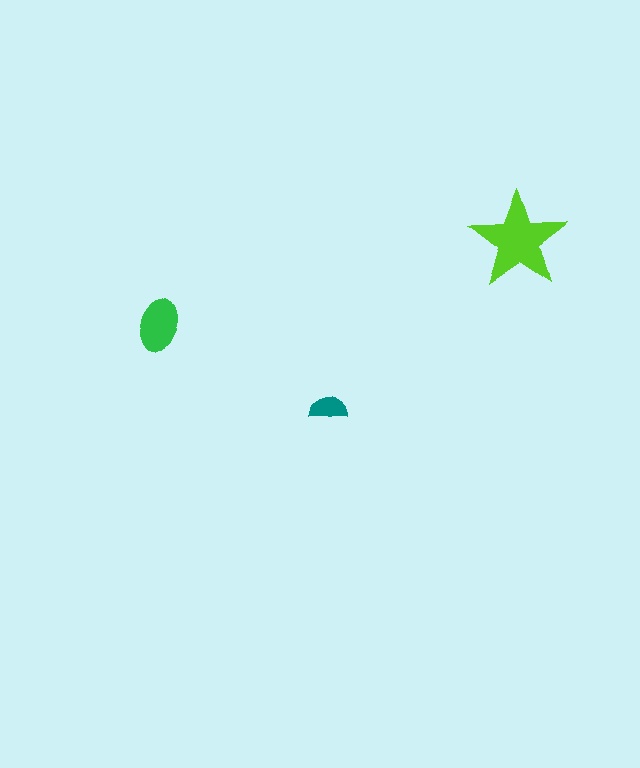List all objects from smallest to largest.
The teal semicircle, the green ellipse, the lime star.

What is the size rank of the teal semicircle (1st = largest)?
3rd.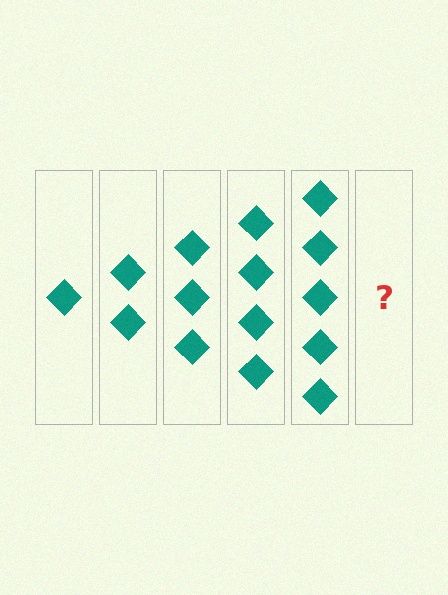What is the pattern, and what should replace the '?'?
The pattern is that each step adds one more diamond. The '?' should be 6 diamonds.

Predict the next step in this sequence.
The next step is 6 diamonds.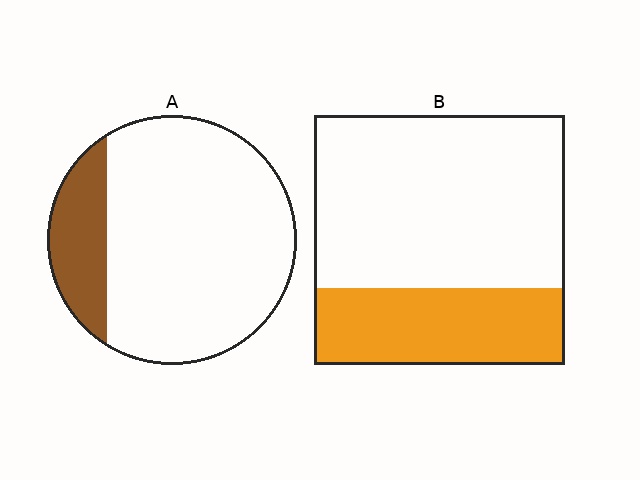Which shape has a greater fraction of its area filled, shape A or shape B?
Shape B.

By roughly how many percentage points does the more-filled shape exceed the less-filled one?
By roughly 10 percentage points (B over A).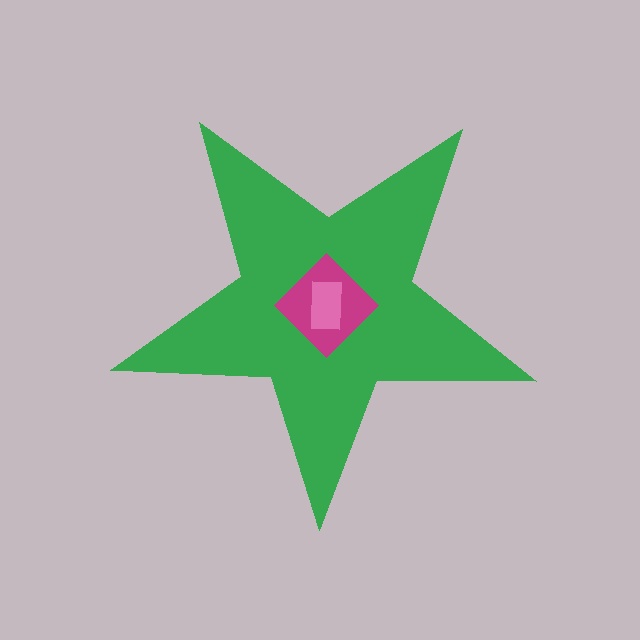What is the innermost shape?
The pink rectangle.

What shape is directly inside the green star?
The magenta diamond.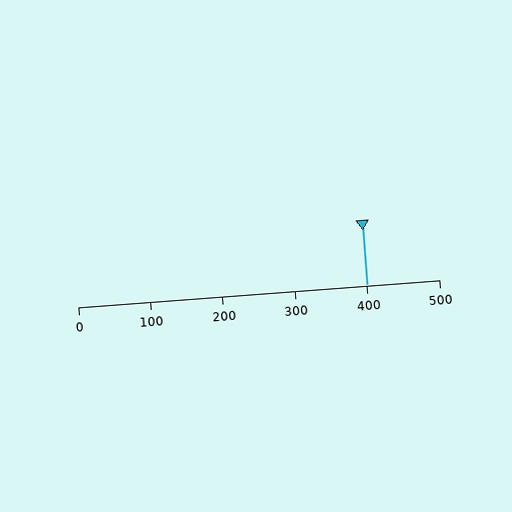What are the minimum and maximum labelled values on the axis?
The axis runs from 0 to 500.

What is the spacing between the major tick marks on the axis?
The major ticks are spaced 100 apart.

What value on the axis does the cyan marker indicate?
The marker indicates approximately 400.